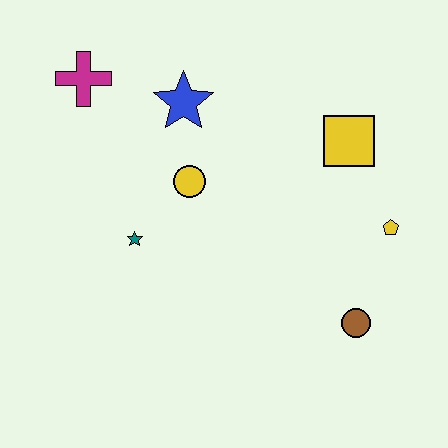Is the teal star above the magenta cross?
No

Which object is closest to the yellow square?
The yellow pentagon is closest to the yellow square.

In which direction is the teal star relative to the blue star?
The teal star is below the blue star.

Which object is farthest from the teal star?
The yellow pentagon is farthest from the teal star.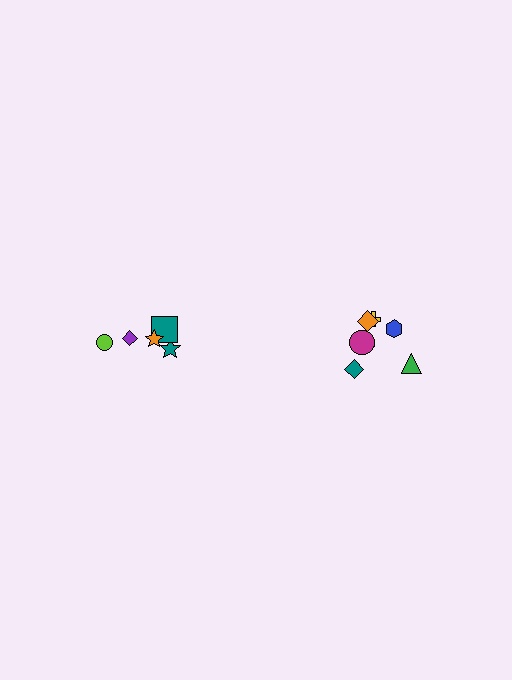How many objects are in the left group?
There are 5 objects.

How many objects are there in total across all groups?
There are 12 objects.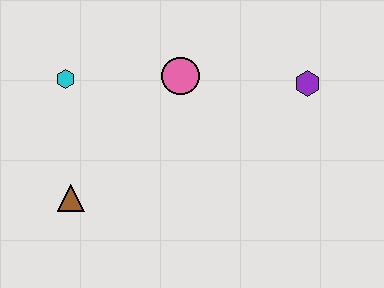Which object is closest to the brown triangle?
The cyan hexagon is closest to the brown triangle.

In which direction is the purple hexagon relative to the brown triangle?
The purple hexagon is to the right of the brown triangle.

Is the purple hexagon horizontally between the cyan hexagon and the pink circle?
No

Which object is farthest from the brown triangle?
The purple hexagon is farthest from the brown triangle.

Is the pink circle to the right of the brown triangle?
Yes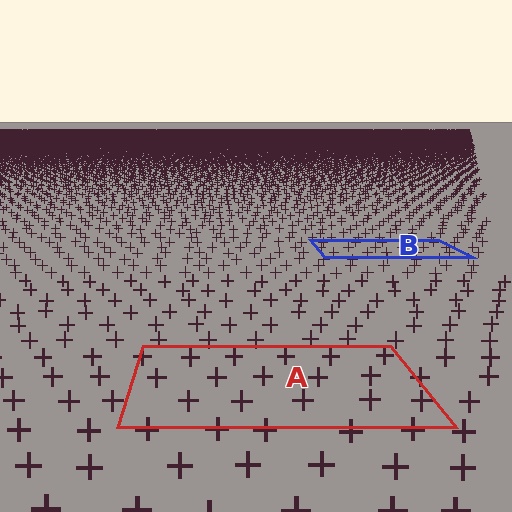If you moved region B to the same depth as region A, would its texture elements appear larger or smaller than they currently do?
They would appear larger. At a closer depth, the same texture elements are projected at a bigger on-screen size.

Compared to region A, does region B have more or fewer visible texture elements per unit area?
Region B has more texture elements per unit area — they are packed more densely because it is farther away.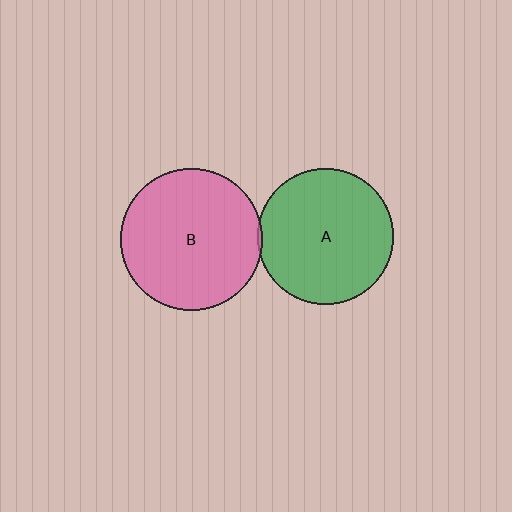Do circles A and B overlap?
Yes.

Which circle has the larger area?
Circle B (pink).